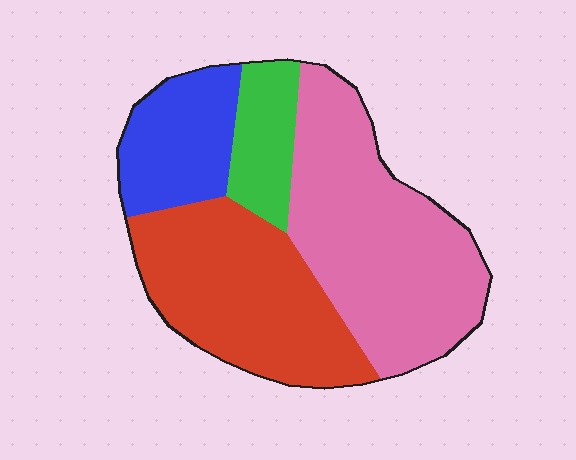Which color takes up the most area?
Pink, at roughly 40%.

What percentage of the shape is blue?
Blue takes up less than a quarter of the shape.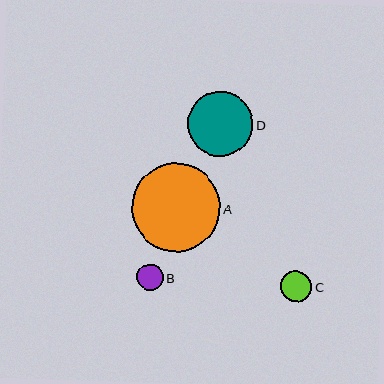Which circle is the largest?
Circle A is the largest with a size of approximately 89 pixels.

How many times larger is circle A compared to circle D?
Circle A is approximately 1.4 times the size of circle D.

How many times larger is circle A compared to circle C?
Circle A is approximately 2.8 times the size of circle C.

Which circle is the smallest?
Circle B is the smallest with a size of approximately 26 pixels.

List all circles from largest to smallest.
From largest to smallest: A, D, C, B.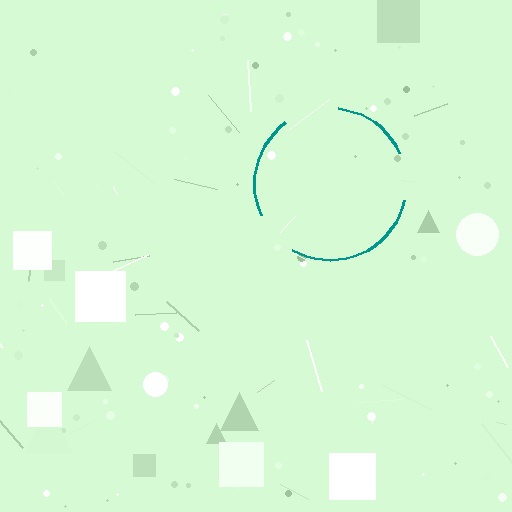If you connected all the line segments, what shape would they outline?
They would outline a circle.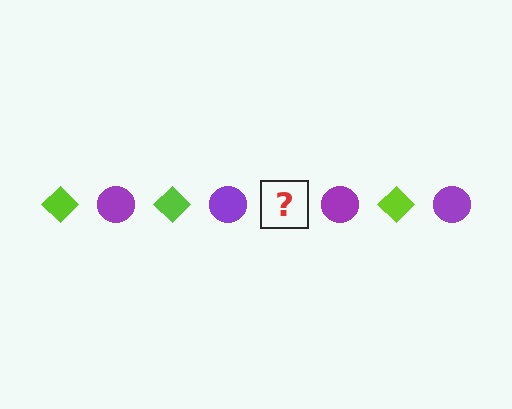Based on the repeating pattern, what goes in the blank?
The blank should be a lime diamond.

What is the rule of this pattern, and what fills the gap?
The rule is that the pattern alternates between lime diamond and purple circle. The gap should be filled with a lime diamond.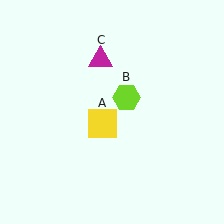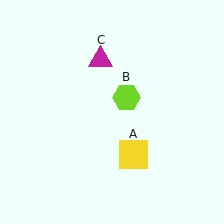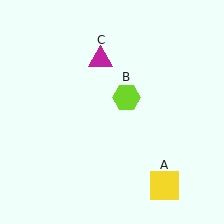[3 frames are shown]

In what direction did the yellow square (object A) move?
The yellow square (object A) moved down and to the right.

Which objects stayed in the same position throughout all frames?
Lime hexagon (object B) and magenta triangle (object C) remained stationary.